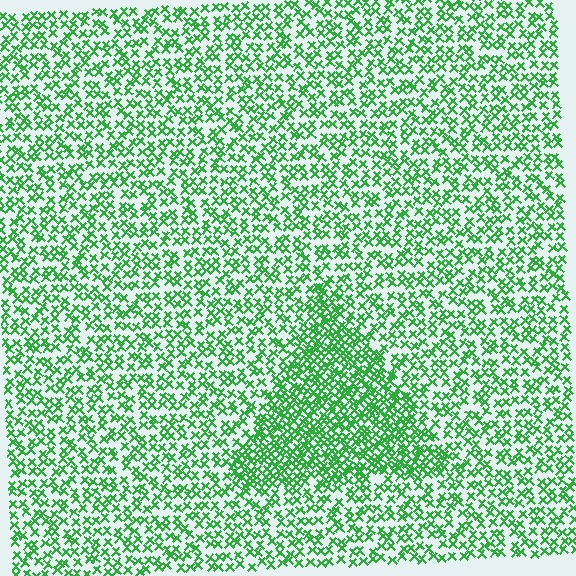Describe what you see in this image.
The image contains small green elements arranged at two different densities. A triangle-shaped region is visible where the elements are more densely packed than the surrounding area.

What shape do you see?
I see a triangle.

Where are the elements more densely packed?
The elements are more densely packed inside the triangle boundary.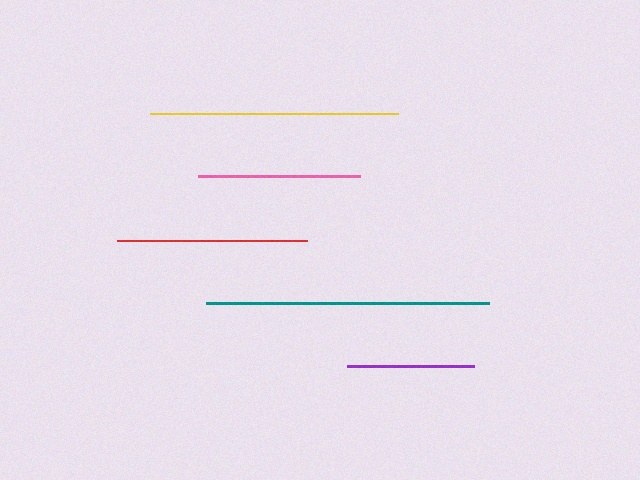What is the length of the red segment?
The red segment is approximately 191 pixels long.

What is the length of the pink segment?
The pink segment is approximately 161 pixels long.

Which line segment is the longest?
The teal line is the longest at approximately 283 pixels.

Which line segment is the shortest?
The purple line is the shortest at approximately 127 pixels.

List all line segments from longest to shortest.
From longest to shortest: teal, yellow, red, pink, purple.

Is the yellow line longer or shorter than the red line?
The yellow line is longer than the red line.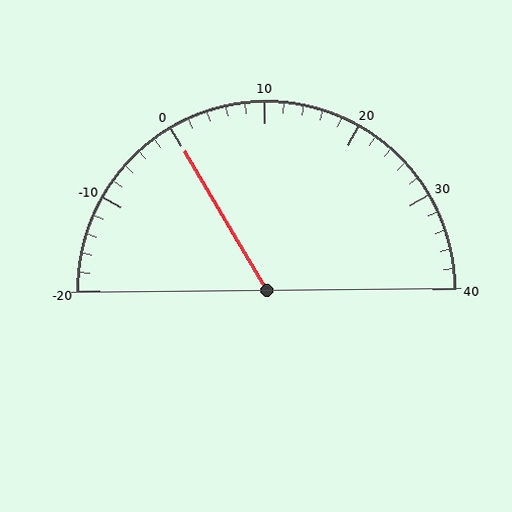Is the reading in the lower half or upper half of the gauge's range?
The reading is in the lower half of the range (-20 to 40).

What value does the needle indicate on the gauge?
The needle indicates approximately 0.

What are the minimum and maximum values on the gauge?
The gauge ranges from -20 to 40.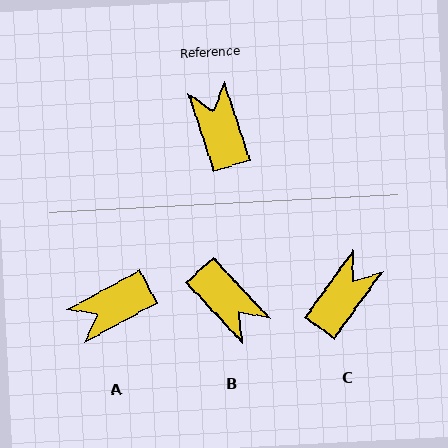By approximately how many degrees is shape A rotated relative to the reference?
Approximately 100 degrees counter-clockwise.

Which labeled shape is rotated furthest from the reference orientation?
B, about 155 degrees away.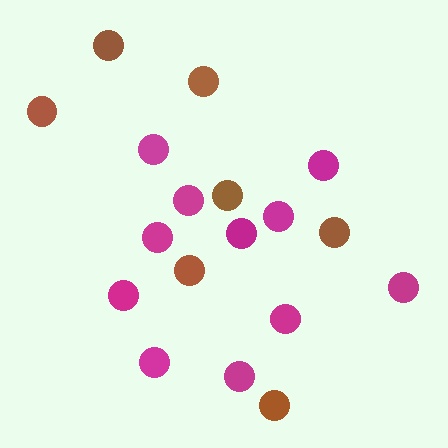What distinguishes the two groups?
There are 2 groups: one group of magenta circles (11) and one group of brown circles (7).